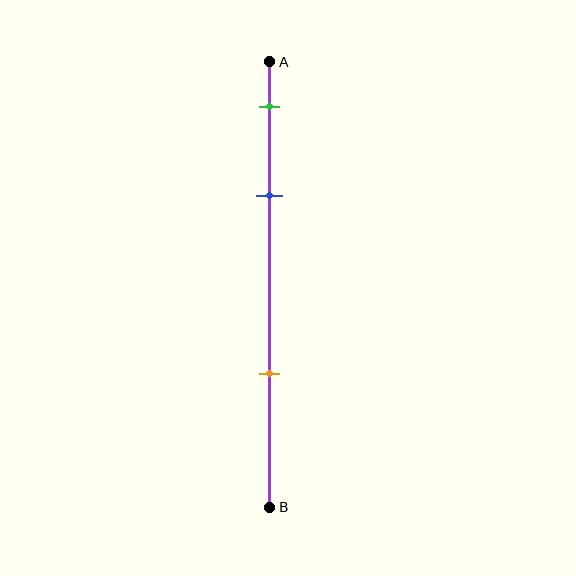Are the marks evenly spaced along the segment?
No, the marks are not evenly spaced.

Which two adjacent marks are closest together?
The green and blue marks are the closest adjacent pair.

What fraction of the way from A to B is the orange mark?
The orange mark is approximately 70% (0.7) of the way from A to B.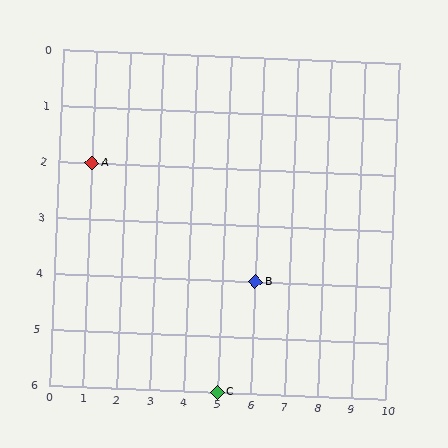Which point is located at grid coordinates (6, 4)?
Point B is at (6, 4).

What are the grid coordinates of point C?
Point C is at grid coordinates (5, 6).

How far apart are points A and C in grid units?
Points A and C are 4 columns and 4 rows apart (about 5.7 grid units diagonally).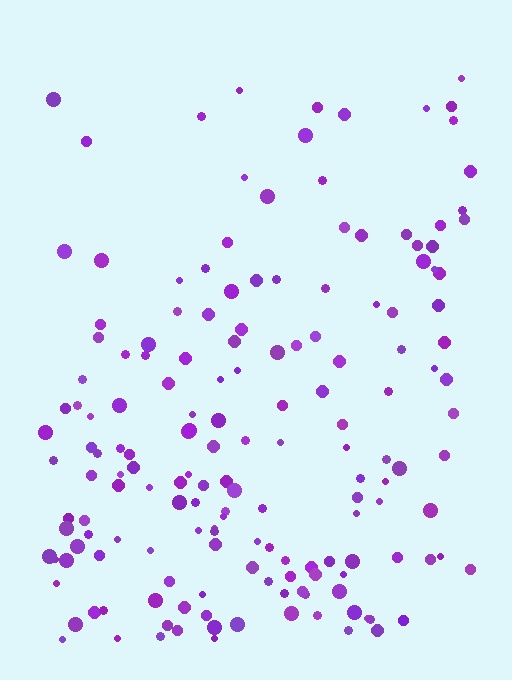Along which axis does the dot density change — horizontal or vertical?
Vertical.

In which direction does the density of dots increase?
From top to bottom, with the bottom side densest.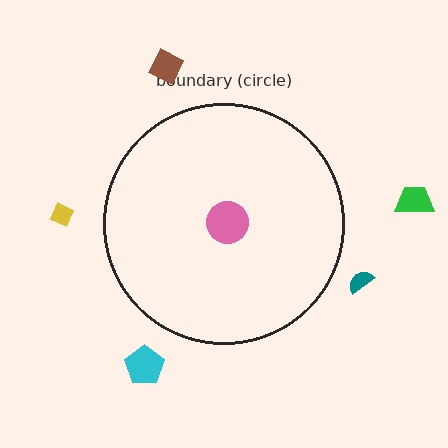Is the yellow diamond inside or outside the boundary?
Outside.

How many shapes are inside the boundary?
1 inside, 5 outside.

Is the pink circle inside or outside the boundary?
Inside.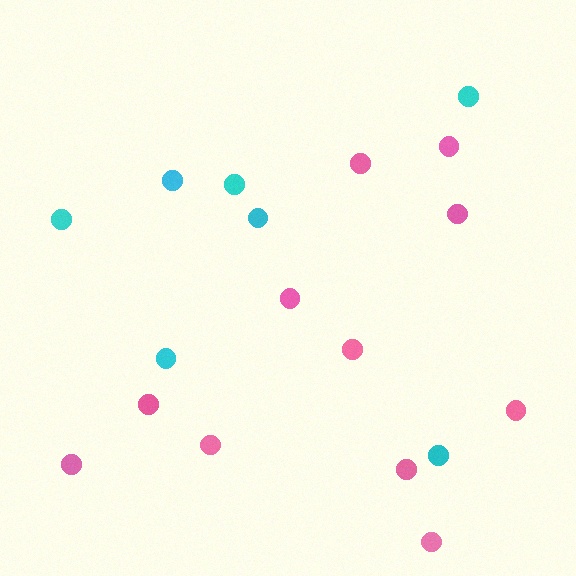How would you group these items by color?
There are 2 groups: one group of cyan circles (7) and one group of pink circles (11).